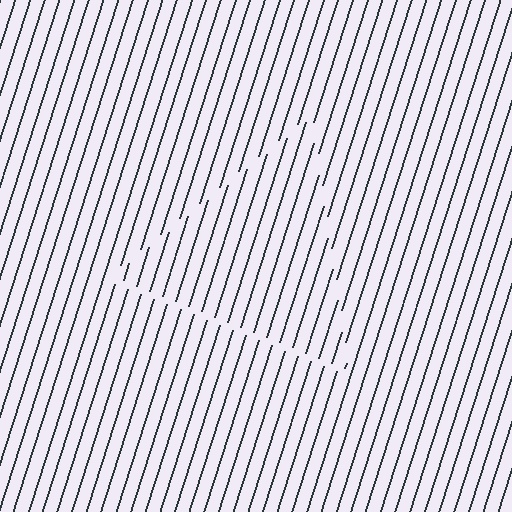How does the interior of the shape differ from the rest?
The interior of the shape contains the same grating, shifted by half a period — the contour is defined by the phase discontinuity where line-ends from the inner and outer gratings abut.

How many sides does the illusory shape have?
3 sides — the line-ends trace a triangle.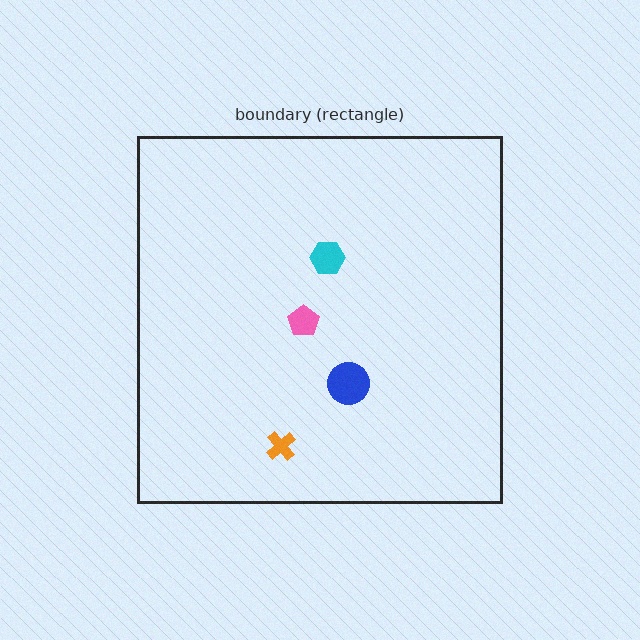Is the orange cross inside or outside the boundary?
Inside.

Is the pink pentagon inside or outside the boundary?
Inside.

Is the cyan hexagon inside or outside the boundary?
Inside.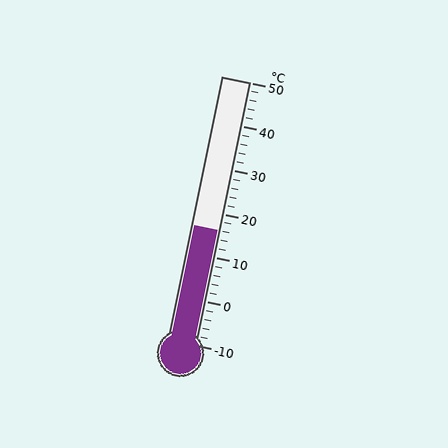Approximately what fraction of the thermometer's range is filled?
The thermometer is filled to approximately 45% of its range.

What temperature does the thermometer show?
The thermometer shows approximately 16°C.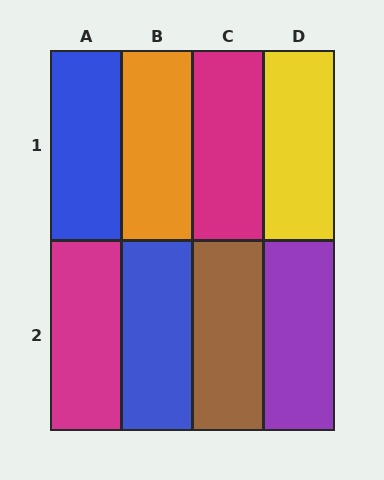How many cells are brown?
1 cell is brown.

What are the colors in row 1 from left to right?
Blue, orange, magenta, yellow.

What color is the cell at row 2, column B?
Blue.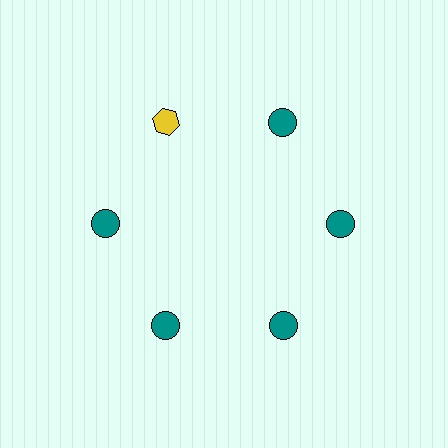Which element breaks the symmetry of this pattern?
The yellow hexagon at roughly the 11 o'clock position breaks the symmetry. All other shapes are teal circles.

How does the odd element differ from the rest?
It differs in both color (yellow instead of teal) and shape (hexagon instead of circle).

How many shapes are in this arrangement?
There are 6 shapes arranged in a ring pattern.